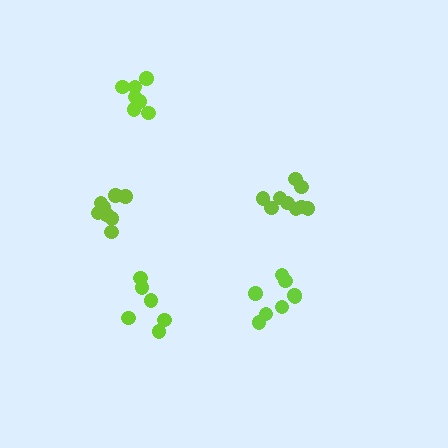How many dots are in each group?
Group 1: 6 dots, Group 2: 7 dots, Group 3: 8 dots, Group 4: 9 dots, Group 5: 8 dots (38 total).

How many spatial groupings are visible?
There are 5 spatial groupings.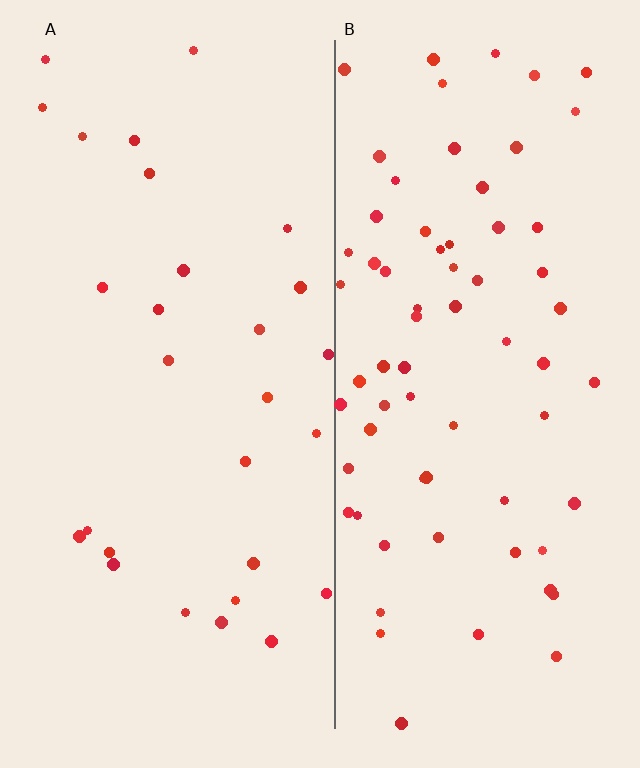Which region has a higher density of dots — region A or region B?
B (the right).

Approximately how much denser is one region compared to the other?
Approximately 2.4× — region B over region A.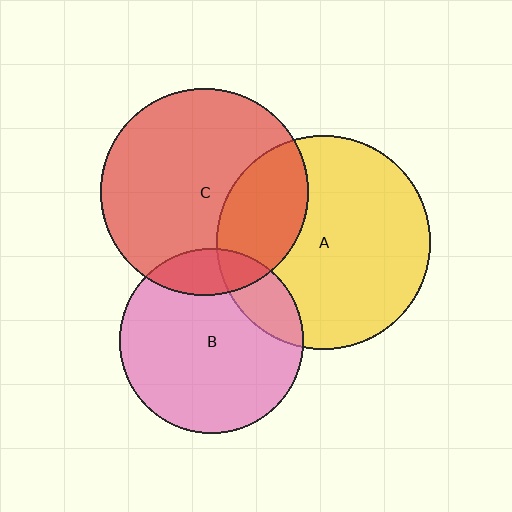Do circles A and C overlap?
Yes.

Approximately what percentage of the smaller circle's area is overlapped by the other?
Approximately 30%.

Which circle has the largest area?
Circle A (yellow).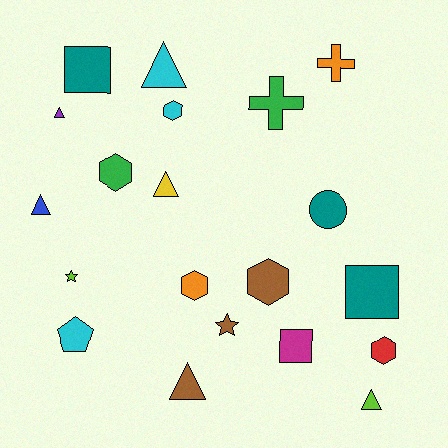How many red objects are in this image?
There is 1 red object.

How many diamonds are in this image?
There are no diamonds.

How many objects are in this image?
There are 20 objects.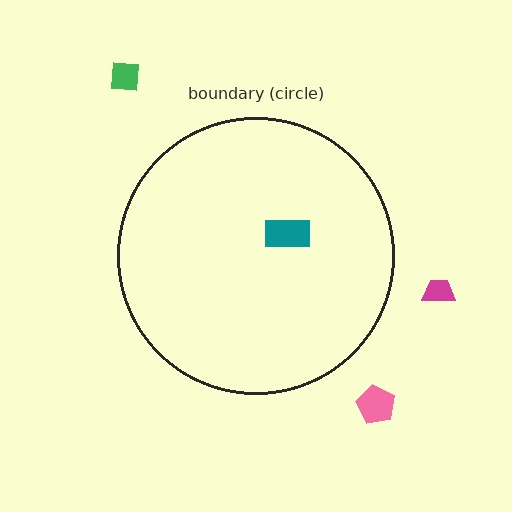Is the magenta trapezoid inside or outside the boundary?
Outside.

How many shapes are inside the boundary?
1 inside, 3 outside.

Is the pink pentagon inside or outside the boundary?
Outside.